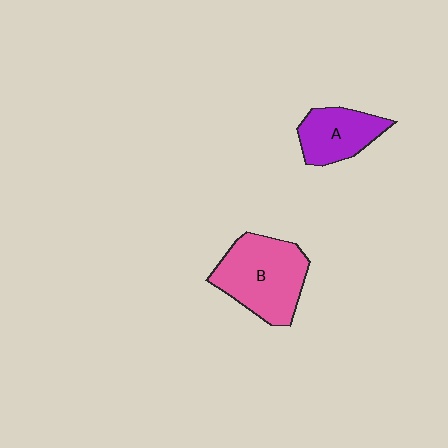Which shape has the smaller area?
Shape A (purple).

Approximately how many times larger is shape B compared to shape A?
Approximately 1.6 times.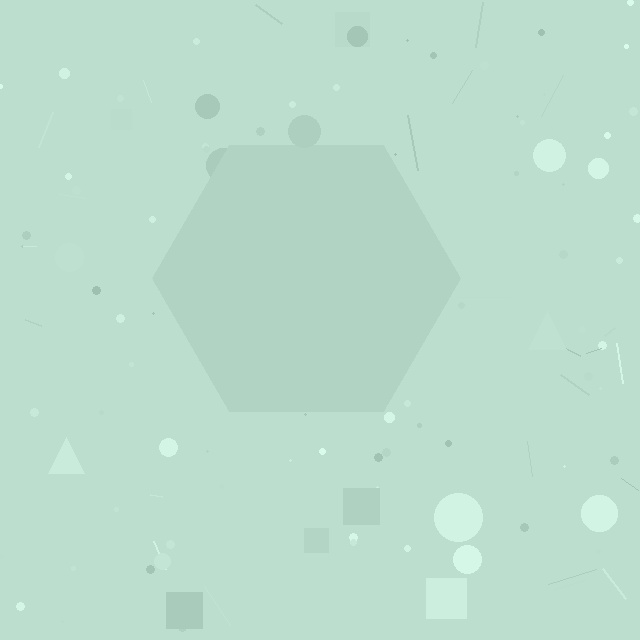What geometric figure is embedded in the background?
A hexagon is embedded in the background.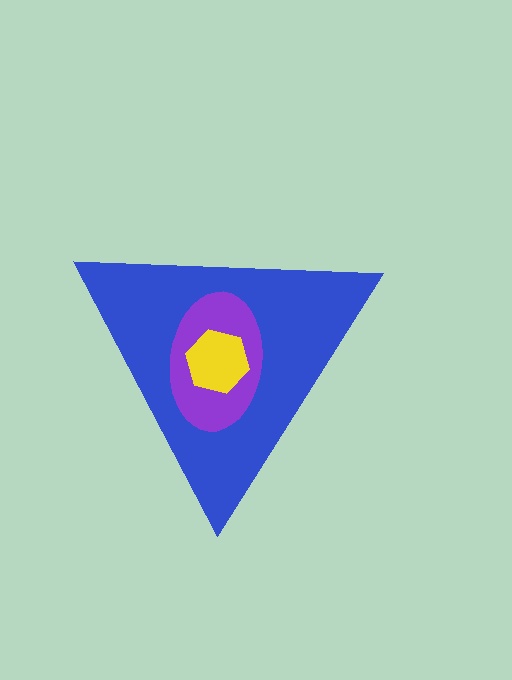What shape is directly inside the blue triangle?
The purple ellipse.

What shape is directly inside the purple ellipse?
The yellow hexagon.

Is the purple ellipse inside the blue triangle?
Yes.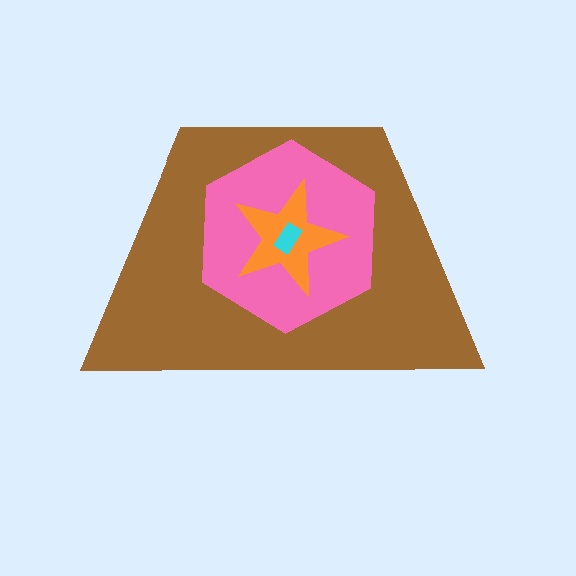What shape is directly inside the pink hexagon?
The orange star.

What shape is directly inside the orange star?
The cyan rectangle.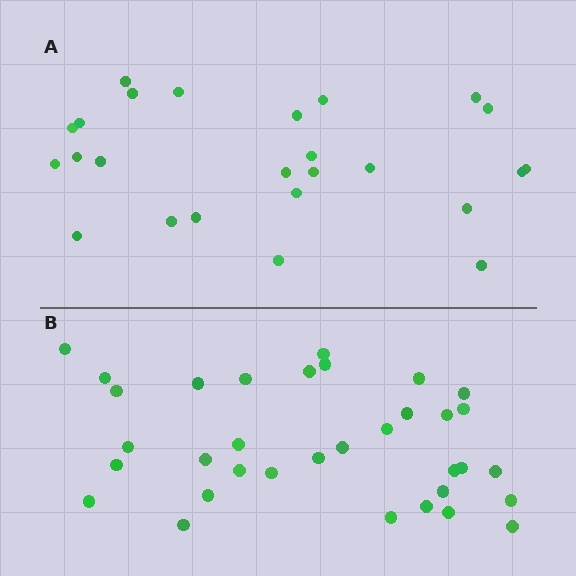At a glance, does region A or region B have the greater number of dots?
Region B (the bottom region) has more dots.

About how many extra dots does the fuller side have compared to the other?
Region B has roughly 8 or so more dots than region A.